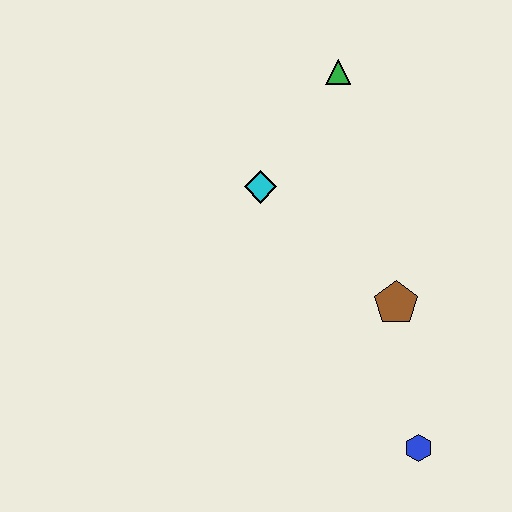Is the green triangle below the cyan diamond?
No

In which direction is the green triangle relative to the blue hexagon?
The green triangle is above the blue hexagon.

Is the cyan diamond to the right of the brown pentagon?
No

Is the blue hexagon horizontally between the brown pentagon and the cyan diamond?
No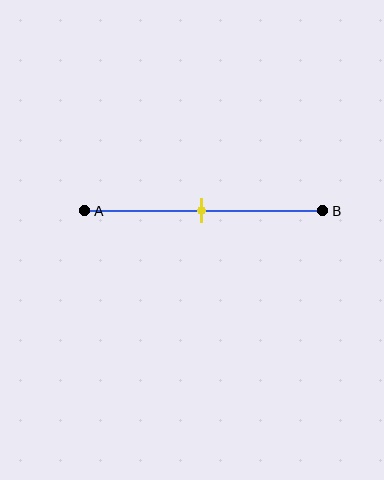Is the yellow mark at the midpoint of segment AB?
Yes, the mark is approximately at the midpoint.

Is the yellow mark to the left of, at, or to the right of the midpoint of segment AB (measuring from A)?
The yellow mark is approximately at the midpoint of segment AB.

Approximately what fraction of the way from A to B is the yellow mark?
The yellow mark is approximately 50% of the way from A to B.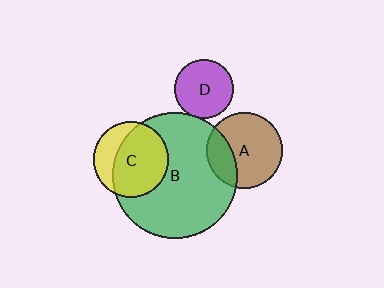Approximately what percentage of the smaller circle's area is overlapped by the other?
Approximately 5%.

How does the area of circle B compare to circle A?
Approximately 2.8 times.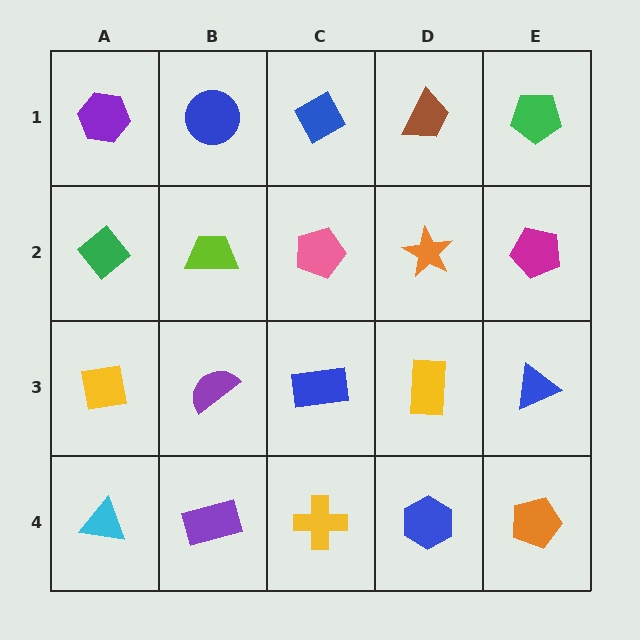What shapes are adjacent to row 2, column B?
A blue circle (row 1, column B), a purple semicircle (row 3, column B), a green diamond (row 2, column A), a pink pentagon (row 2, column C).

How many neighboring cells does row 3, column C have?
4.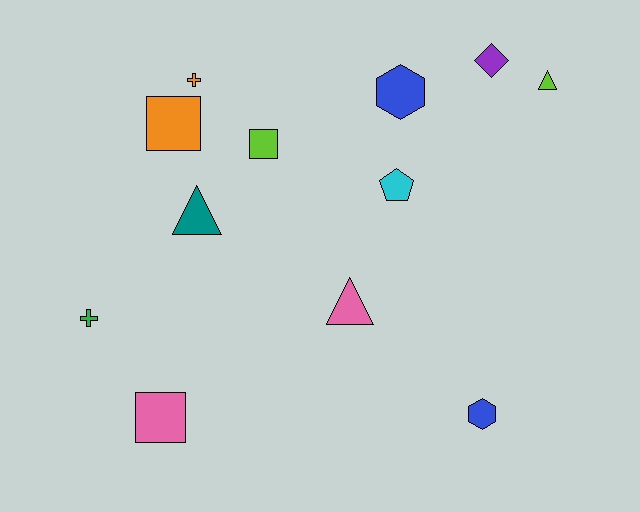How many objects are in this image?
There are 12 objects.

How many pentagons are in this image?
There is 1 pentagon.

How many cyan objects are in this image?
There is 1 cyan object.